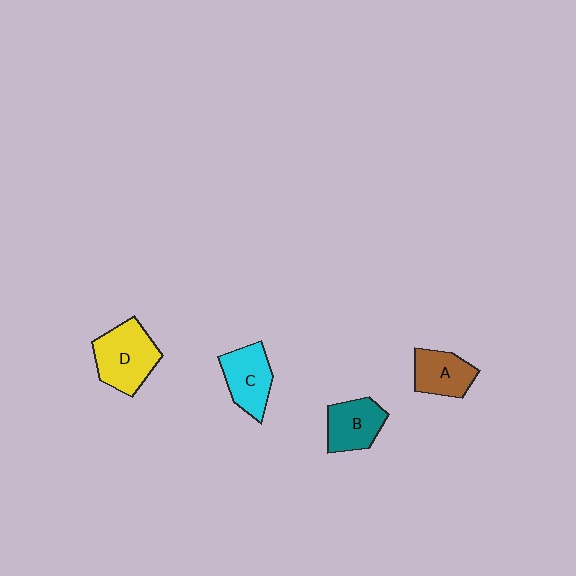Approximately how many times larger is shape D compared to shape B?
Approximately 1.4 times.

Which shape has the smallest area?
Shape A (brown).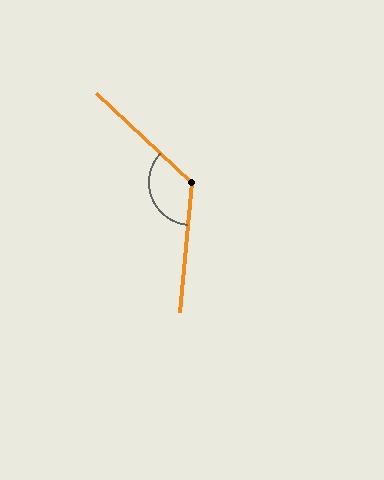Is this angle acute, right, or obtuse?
It is obtuse.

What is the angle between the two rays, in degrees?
Approximately 128 degrees.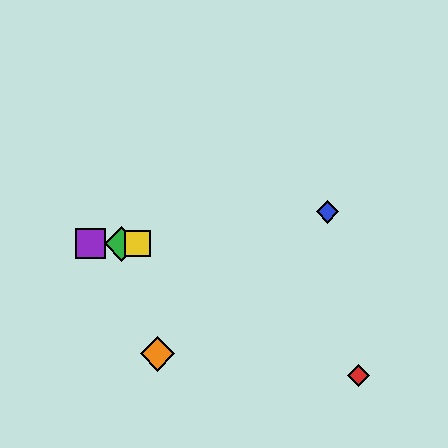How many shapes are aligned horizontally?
3 shapes (the green diamond, the yellow square, the purple square) are aligned horizontally.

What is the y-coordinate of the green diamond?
The green diamond is at y≈244.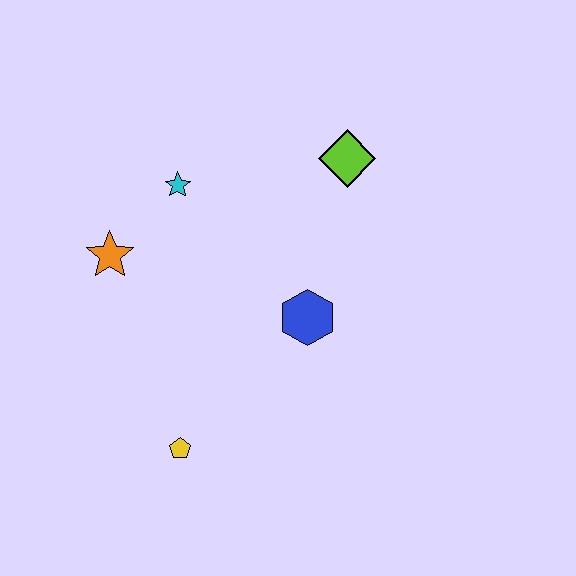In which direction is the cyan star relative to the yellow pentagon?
The cyan star is above the yellow pentagon.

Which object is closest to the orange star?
The cyan star is closest to the orange star.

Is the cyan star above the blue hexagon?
Yes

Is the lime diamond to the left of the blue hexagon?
No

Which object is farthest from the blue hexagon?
The orange star is farthest from the blue hexagon.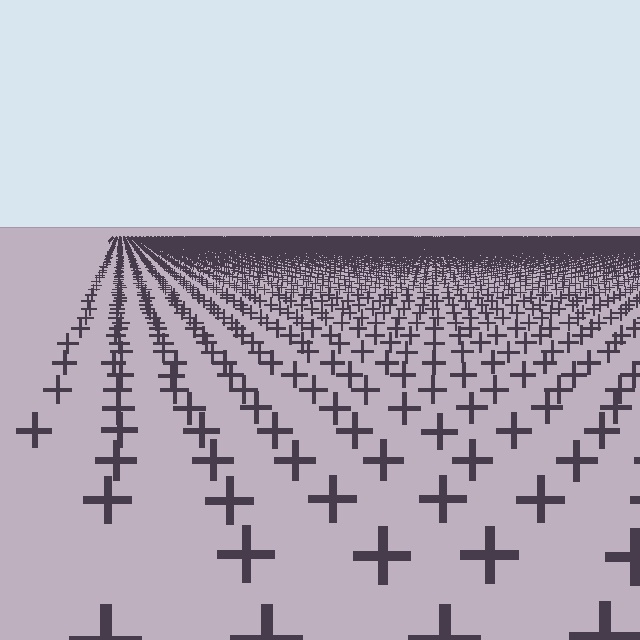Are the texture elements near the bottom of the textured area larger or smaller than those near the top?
Larger. Near the bottom, elements are closer to the viewer and appear at a bigger on-screen size.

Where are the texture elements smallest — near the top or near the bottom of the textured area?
Near the top.